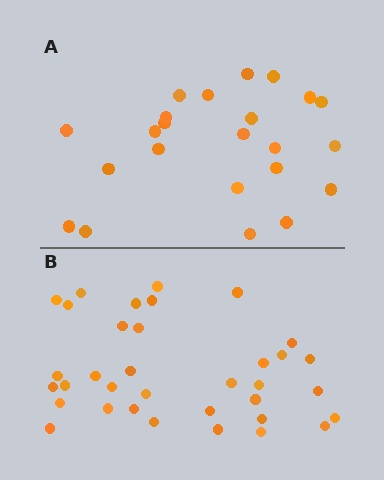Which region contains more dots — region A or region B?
Region B (the bottom region) has more dots.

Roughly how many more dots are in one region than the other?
Region B has roughly 12 or so more dots than region A.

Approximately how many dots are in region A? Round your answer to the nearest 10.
About 20 dots. (The exact count is 23, which rounds to 20.)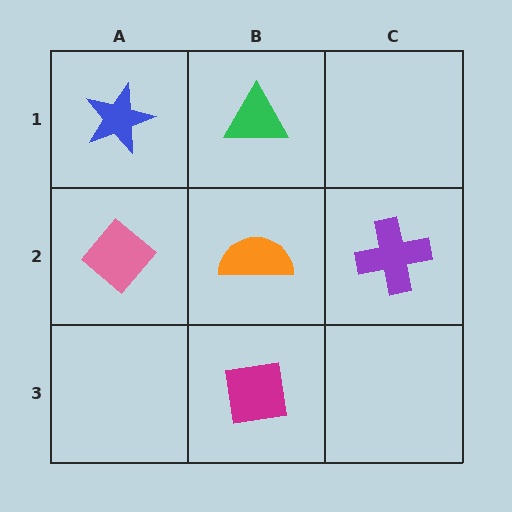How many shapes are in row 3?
1 shape.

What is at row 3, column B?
A magenta square.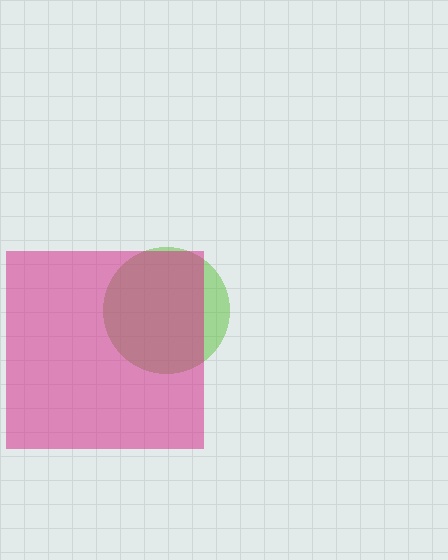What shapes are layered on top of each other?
The layered shapes are: a lime circle, a magenta square.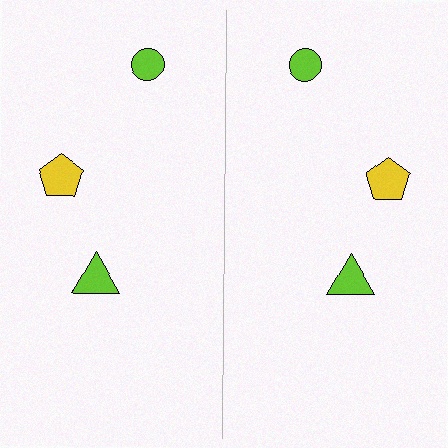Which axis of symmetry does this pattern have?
The pattern has a vertical axis of symmetry running through the center of the image.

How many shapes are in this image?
There are 6 shapes in this image.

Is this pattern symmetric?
Yes, this pattern has bilateral (reflection) symmetry.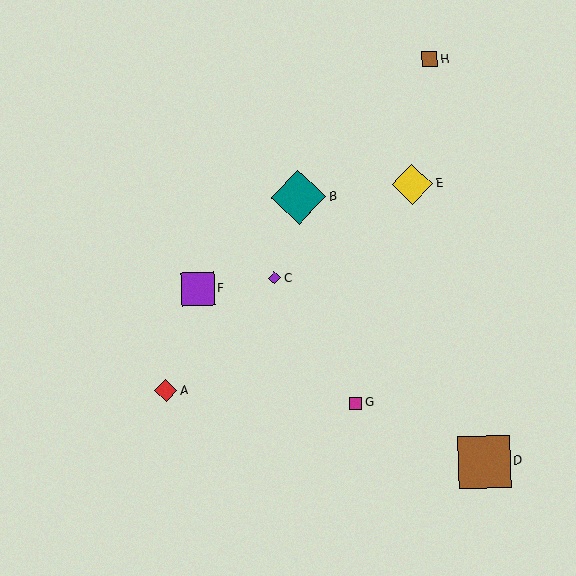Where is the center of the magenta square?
The center of the magenta square is at (355, 403).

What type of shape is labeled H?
Shape H is a brown square.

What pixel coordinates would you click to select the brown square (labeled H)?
Click at (429, 59) to select the brown square H.